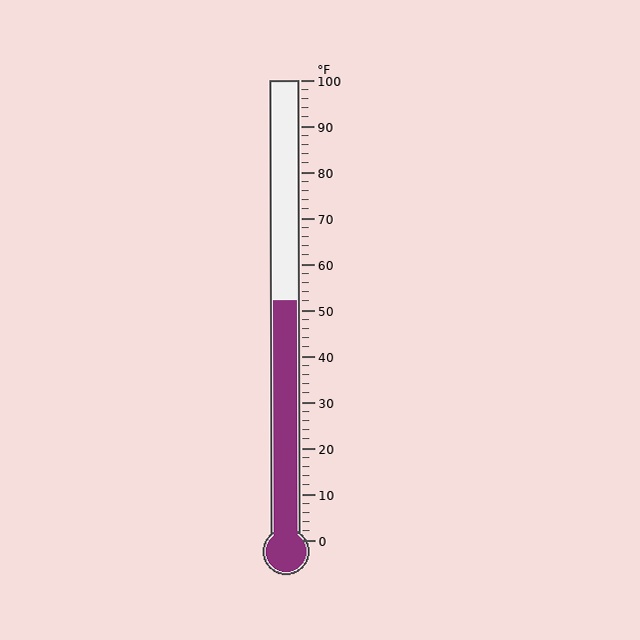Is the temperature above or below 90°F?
The temperature is below 90°F.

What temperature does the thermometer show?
The thermometer shows approximately 52°F.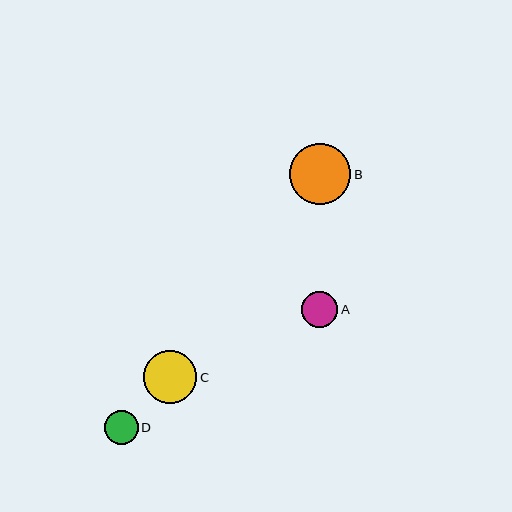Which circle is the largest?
Circle B is the largest with a size of approximately 61 pixels.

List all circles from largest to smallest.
From largest to smallest: B, C, A, D.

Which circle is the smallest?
Circle D is the smallest with a size of approximately 34 pixels.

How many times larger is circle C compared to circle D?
Circle C is approximately 1.5 times the size of circle D.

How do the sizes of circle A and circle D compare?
Circle A and circle D are approximately the same size.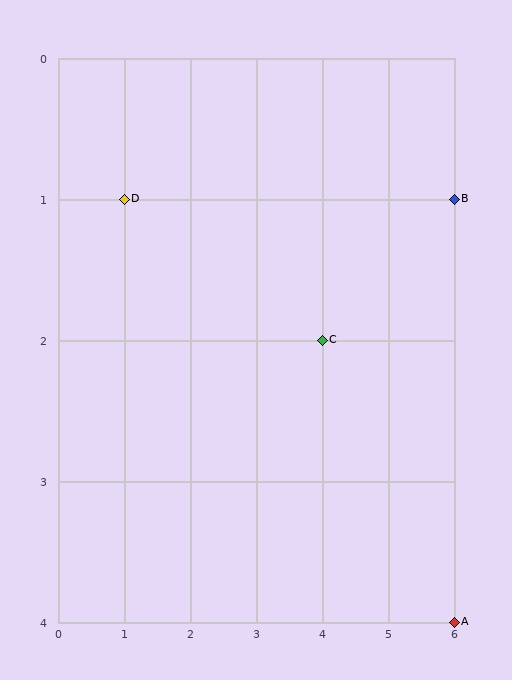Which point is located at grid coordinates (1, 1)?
Point D is at (1, 1).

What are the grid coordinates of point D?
Point D is at grid coordinates (1, 1).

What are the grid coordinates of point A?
Point A is at grid coordinates (6, 4).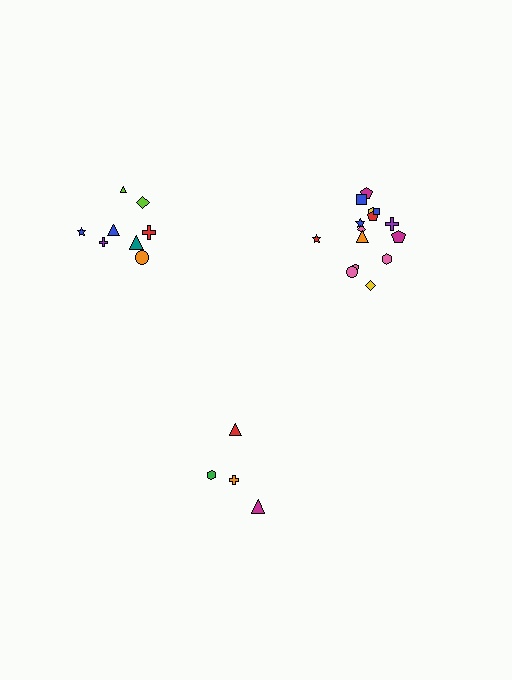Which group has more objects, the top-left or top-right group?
The top-right group.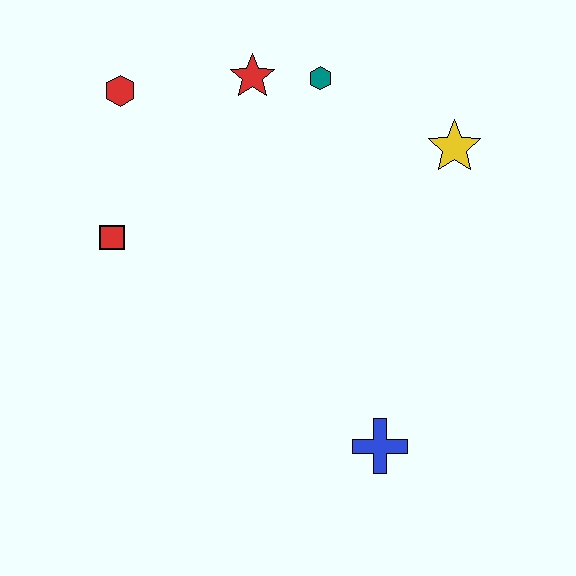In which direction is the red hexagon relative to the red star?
The red hexagon is to the left of the red star.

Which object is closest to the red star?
The teal hexagon is closest to the red star.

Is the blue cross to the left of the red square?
No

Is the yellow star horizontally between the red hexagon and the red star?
No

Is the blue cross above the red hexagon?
No